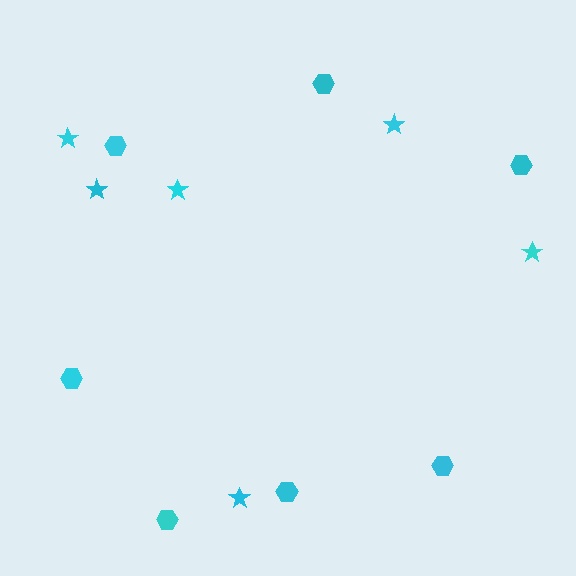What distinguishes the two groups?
There are 2 groups: one group of hexagons (7) and one group of stars (6).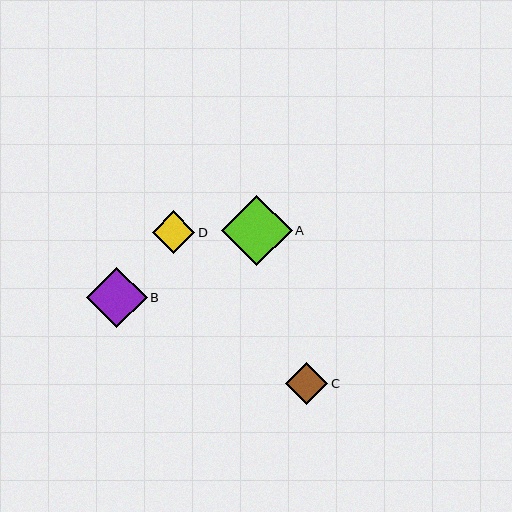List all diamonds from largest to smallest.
From largest to smallest: A, B, C, D.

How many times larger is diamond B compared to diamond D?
Diamond B is approximately 1.4 times the size of diamond D.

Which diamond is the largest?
Diamond A is the largest with a size of approximately 71 pixels.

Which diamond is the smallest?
Diamond D is the smallest with a size of approximately 42 pixels.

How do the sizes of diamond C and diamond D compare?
Diamond C and diamond D are approximately the same size.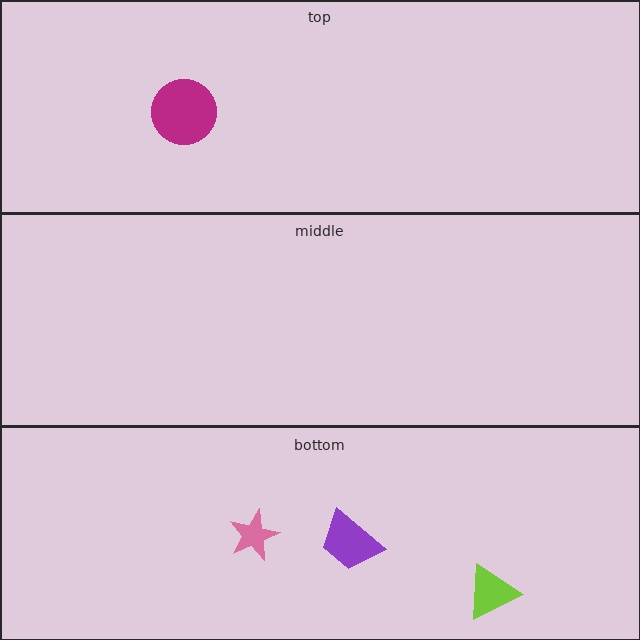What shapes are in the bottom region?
The pink star, the purple trapezoid, the lime triangle.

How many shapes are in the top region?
1.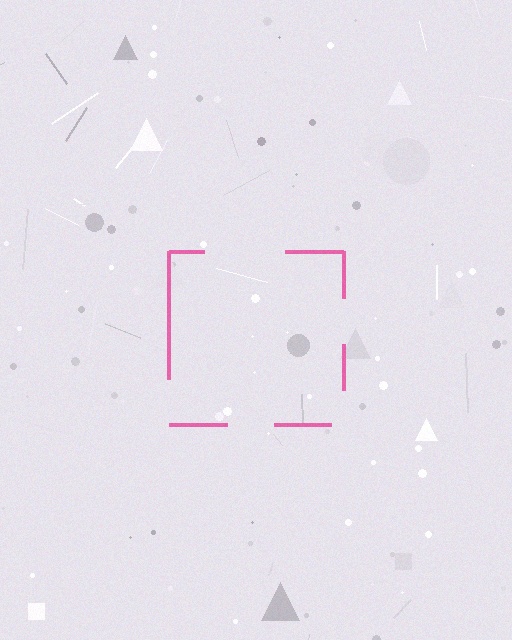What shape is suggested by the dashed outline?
The dashed outline suggests a square.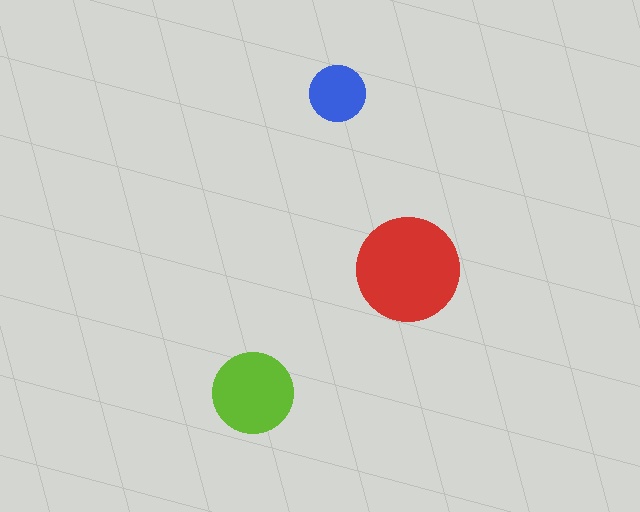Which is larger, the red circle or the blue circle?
The red one.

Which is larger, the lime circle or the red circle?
The red one.